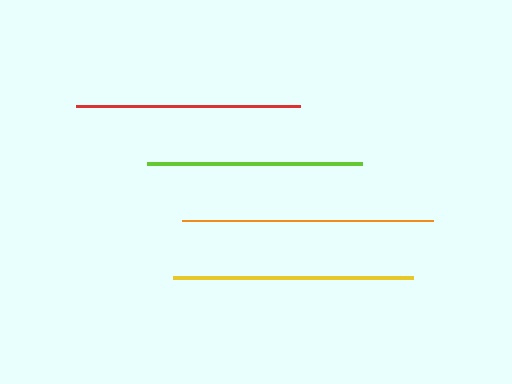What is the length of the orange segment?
The orange segment is approximately 251 pixels long.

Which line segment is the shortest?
The lime line is the shortest at approximately 216 pixels.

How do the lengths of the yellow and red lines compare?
The yellow and red lines are approximately the same length.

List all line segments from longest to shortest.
From longest to shortest: orange, yellow, red, lime.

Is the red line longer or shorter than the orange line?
The orange line is longer than the red line.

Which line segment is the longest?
The orange line is the longest at approximately 251 pixels.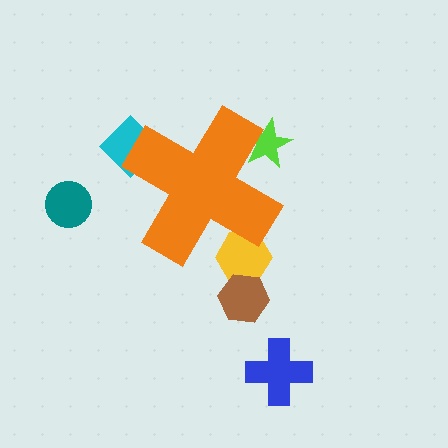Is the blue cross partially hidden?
No, the blue cross is fully visible.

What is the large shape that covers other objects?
An orange cross.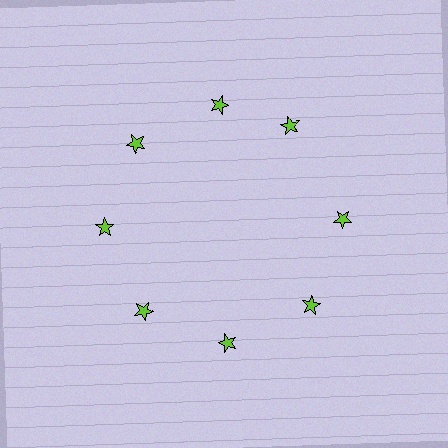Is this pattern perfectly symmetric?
No. The 8 lime stars are arranged in a ring, but one element near the 2 o'clock position is rotated out of alignment along the ring, breaking the 8-fold rotational symmetry.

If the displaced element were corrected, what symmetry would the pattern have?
It would have 8-fold rotational symmetry — the pattern would map onto itself every 45 degrees.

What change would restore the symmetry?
The symmetry would be restored by rotating it back into even spacing with its neighbors so that all 8 stars sit at equal angles and equal distance from the center.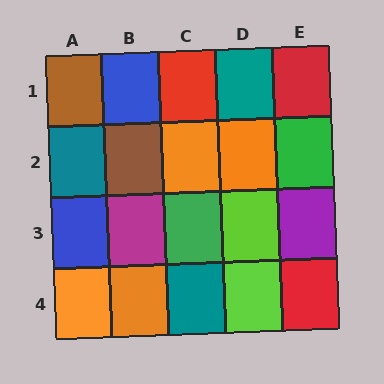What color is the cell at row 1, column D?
Teal.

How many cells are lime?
2 cells are lime.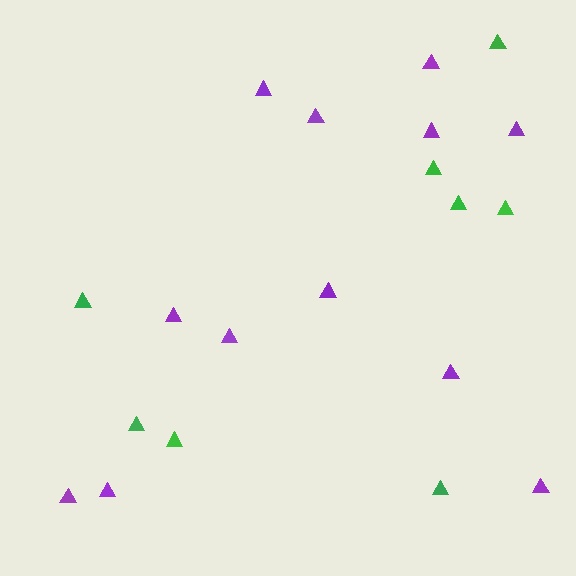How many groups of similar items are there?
There are 2 groups: one group of green triangles (8) and one group of purple triangles (12).